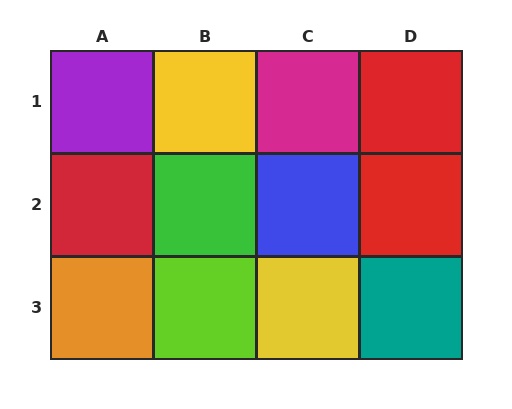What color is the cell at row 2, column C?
Blue.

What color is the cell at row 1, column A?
Purple.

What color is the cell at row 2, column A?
Red.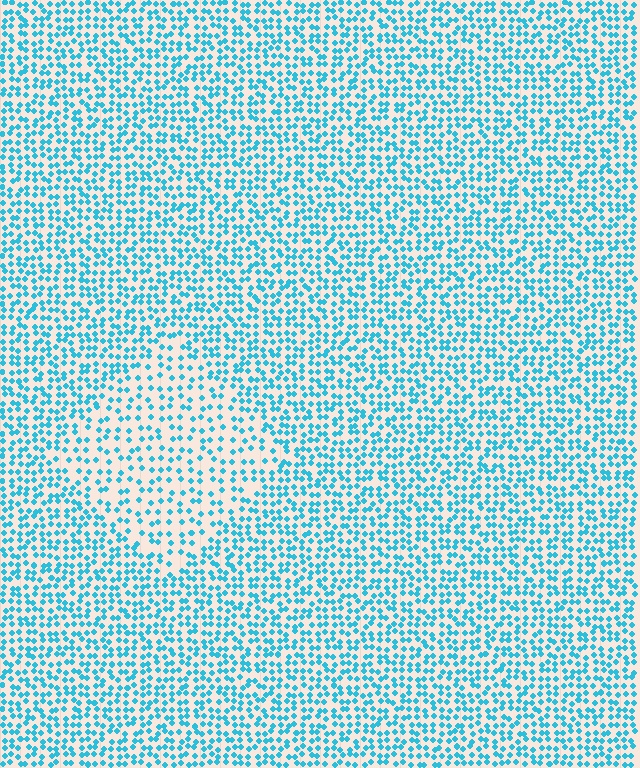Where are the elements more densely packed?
The elements are more densely packed outside the diamond boundary.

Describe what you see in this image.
The image contains small cyan elements arranged at two different densities. A diamond-shaped region is visible where the elements are less densely packed than the surrounding area.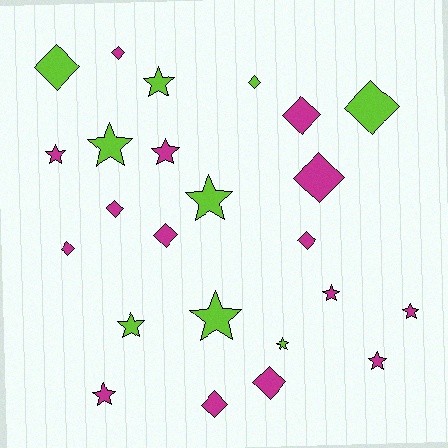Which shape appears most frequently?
Star, with 12 objects.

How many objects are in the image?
There are 24 objects.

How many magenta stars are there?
There are 6 magenta stars.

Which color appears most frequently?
Magenta, with 15 objects.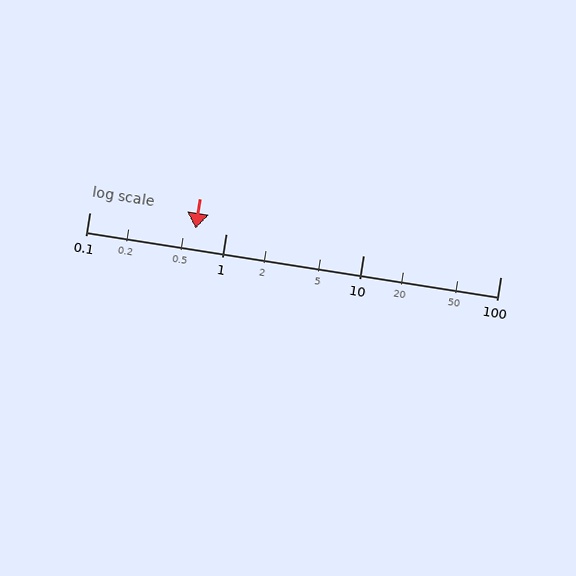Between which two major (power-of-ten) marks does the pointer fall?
The pointer is between 0.1 and 1.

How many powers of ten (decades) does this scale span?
The scale spans 3 decades, from 0.1 to 100.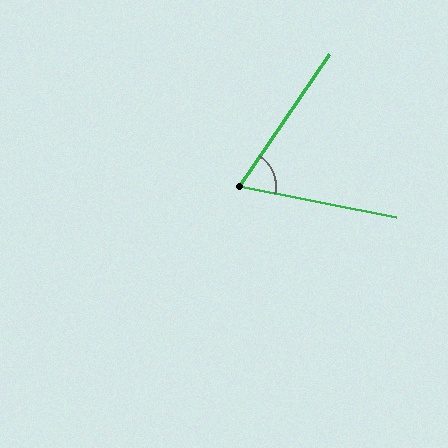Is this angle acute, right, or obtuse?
It is acute.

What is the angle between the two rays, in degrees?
Approximately 67 degrees.